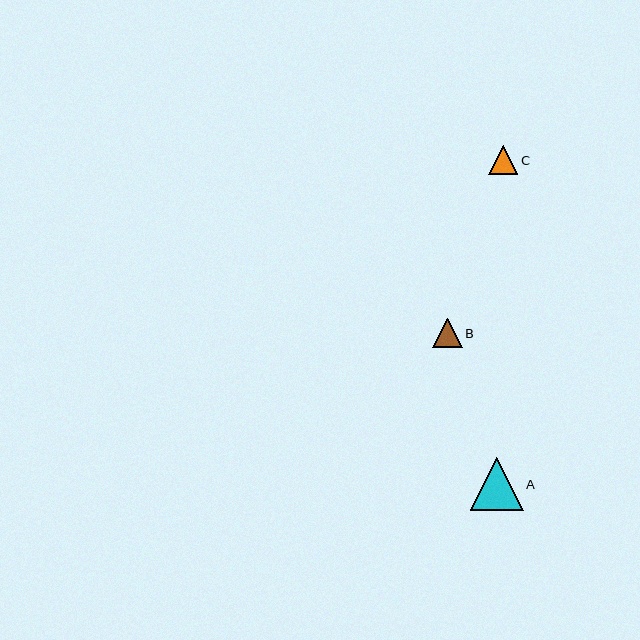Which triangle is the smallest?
Triangle C is the smallest with a size of approximately 29 pixels.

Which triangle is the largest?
Triangle A is the largest with a size of approximately 53 pixels.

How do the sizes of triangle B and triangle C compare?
Triangle B and triangle C are approximately the same size.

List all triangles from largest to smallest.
From largest to smallest: A, B, C.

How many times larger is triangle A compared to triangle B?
Triangle A is approximately 1.8 times the size of triangle B.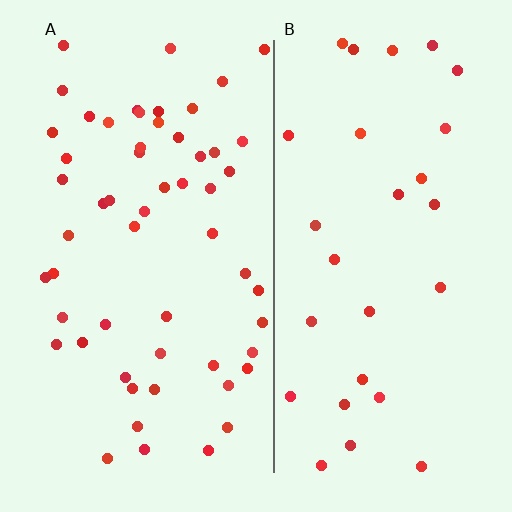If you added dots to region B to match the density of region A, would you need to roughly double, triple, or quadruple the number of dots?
Approximately double.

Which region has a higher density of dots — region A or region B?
A (the left).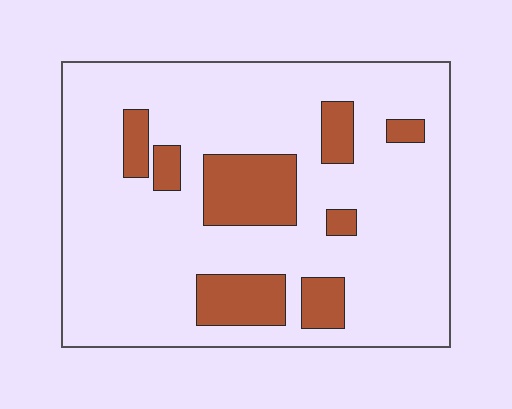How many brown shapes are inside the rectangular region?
8.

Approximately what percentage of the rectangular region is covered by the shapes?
Approximately 20%.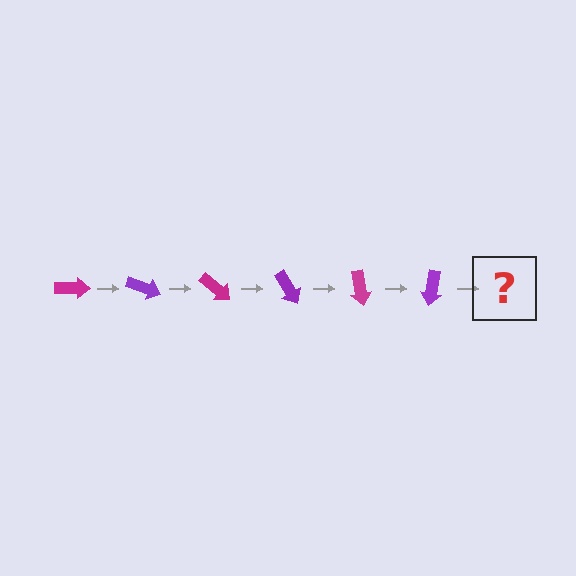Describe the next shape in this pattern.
It should be a magenta arrow, rotated 120 degrees from the start.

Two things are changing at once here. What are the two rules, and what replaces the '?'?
The two rules are that it rotates 20 degrees each step and the color cycles through magenta and purple. The '?' should be a magenta arrow, rotated 120 degrees from the start.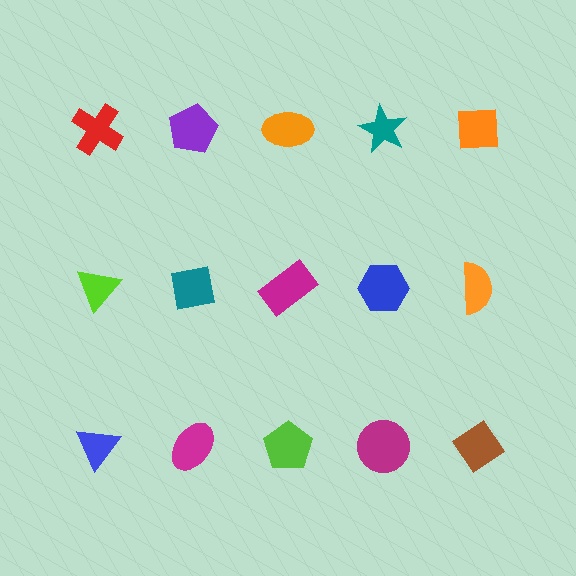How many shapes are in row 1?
5 shapes.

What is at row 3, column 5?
A brown diamond.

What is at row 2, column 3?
A magenta rectangle.